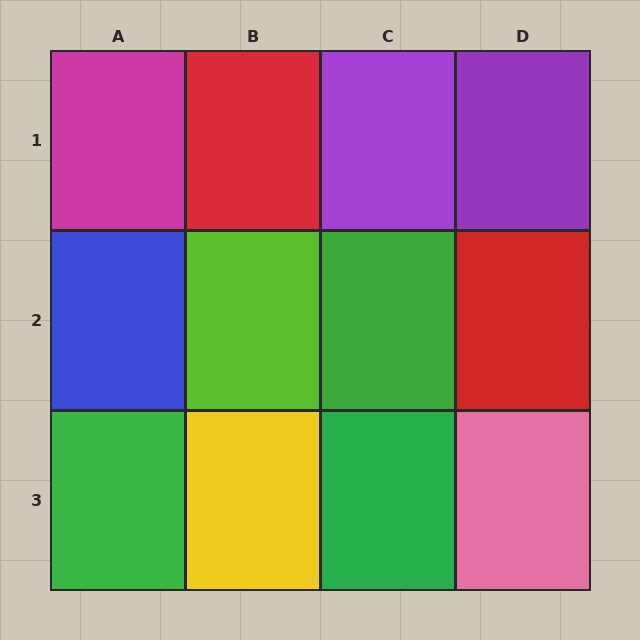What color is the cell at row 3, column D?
Pink.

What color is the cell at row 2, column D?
Red.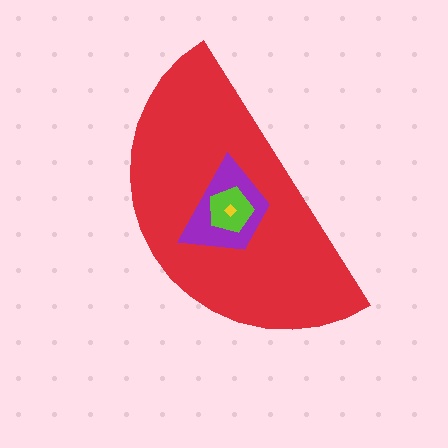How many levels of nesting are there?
4.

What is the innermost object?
The yellow diamond.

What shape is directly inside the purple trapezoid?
The lime pentagon.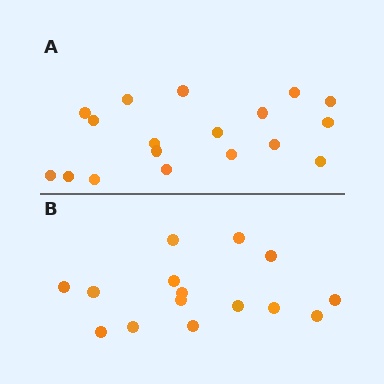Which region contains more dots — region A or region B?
Region A (the top region) has more dots.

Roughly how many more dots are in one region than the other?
Region A has just a few more — roughly 2 or 3 more dots than region B.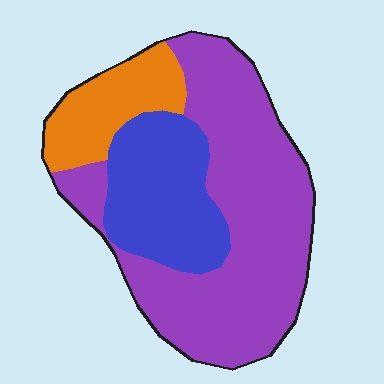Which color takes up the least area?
Orange, at roughly 15%.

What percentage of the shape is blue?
Blue takes up about one quarter (1/4) of the shape.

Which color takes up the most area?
Purple, at roughly 60%.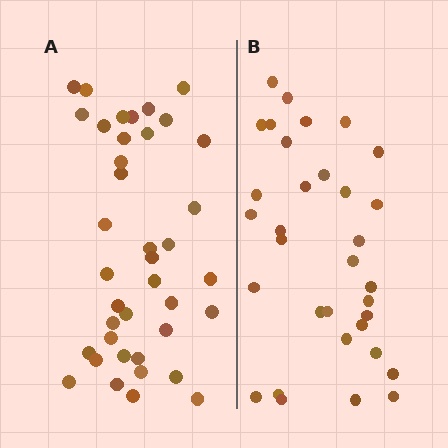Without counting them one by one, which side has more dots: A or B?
Region A (the left region) has more dots.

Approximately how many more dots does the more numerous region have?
Region A has about 6 more dots than region B.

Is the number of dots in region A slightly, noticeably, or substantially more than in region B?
Region A has only slightly more — the two regions are fairly close. The ratio is roughly 1.2 to 1.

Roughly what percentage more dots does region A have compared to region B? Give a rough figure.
About 20% more.